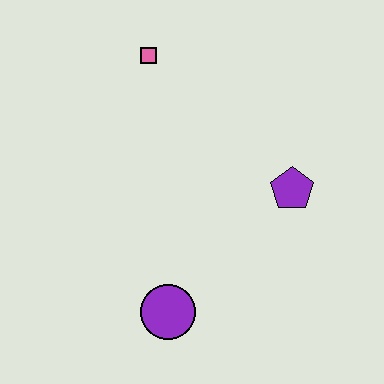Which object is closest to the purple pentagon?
The purple circle is closest to the purple pentagon.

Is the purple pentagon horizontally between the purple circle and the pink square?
No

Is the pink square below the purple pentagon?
No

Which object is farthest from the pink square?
The purple circle is farthest from the pink square.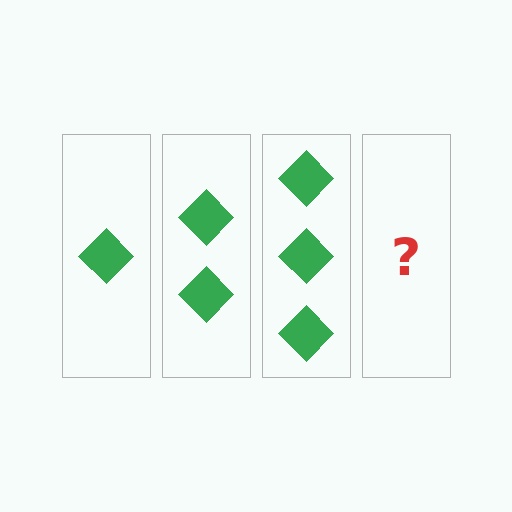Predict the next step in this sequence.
The next step is 4 diamonds.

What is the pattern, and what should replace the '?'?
The pattern is that each step adds one more diamond. The '?' should be 4 diamonds.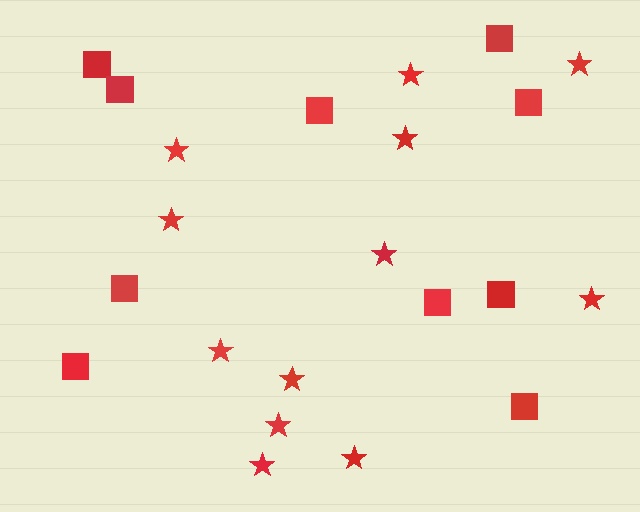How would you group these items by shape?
There are 2 groups: one group of squares (10) and one group of stars (12).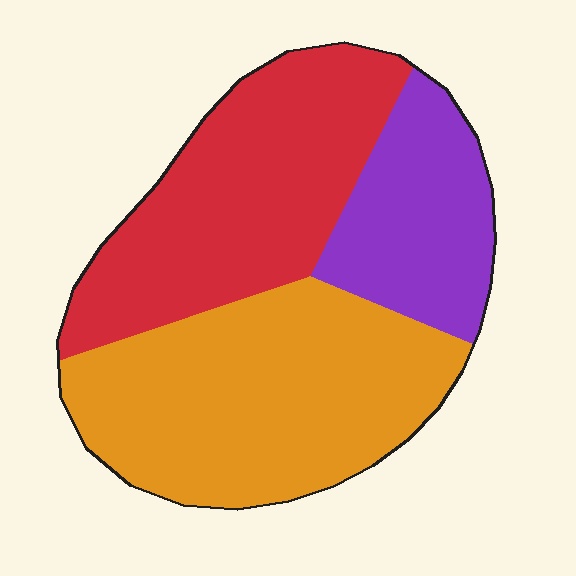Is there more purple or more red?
Red.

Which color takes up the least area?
Purple, at roughly 20%.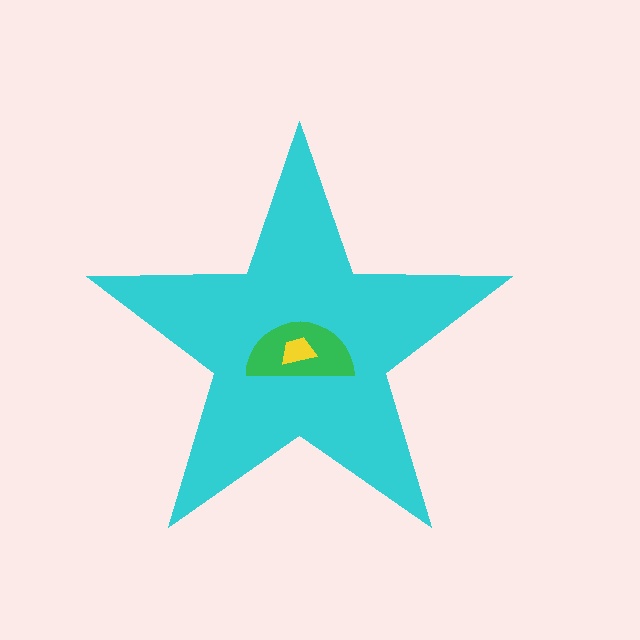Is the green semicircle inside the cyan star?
Yes.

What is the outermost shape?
The cyan star.